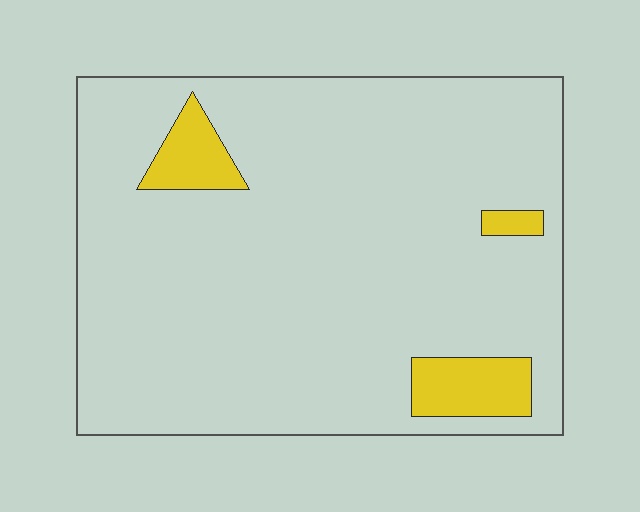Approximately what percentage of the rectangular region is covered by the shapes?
Approximately 10%.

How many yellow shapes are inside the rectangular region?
3.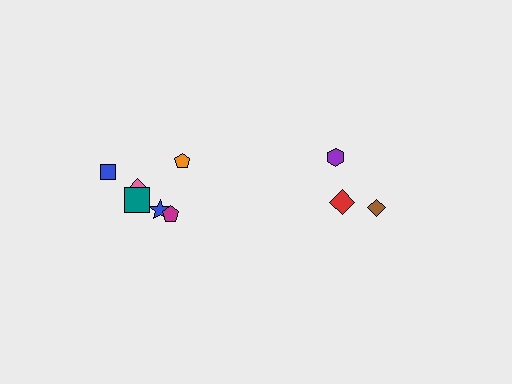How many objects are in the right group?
There are 3 objects.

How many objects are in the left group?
There are 6 objects.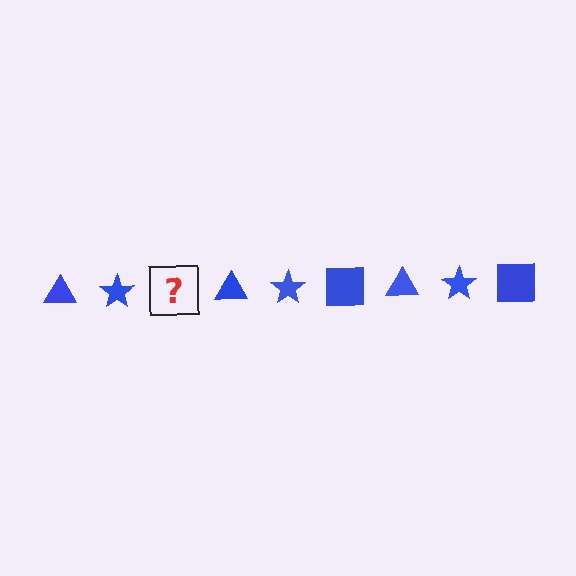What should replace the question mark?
The question mark should be replaced with a blue square.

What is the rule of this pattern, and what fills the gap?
The rule is that the pattern cycles through triangle, star, square shapes in blue. The gap should be filled with a blue square.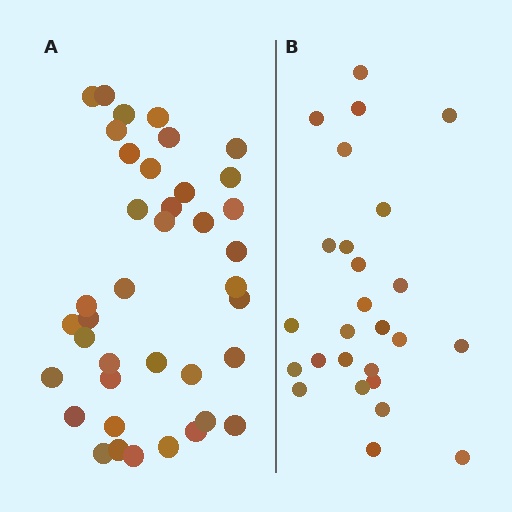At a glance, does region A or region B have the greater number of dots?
Region A (the left region) has more dots.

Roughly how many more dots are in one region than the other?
Region A has approximately 15 more dots than region B.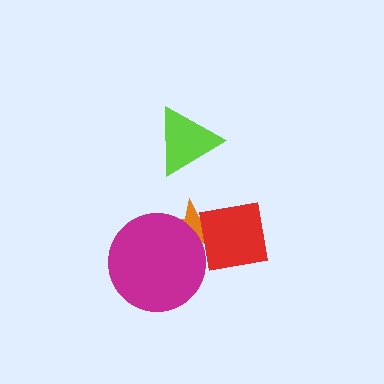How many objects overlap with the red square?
2 objects overlap with the red square.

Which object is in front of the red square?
The magenta circle is in front of the red square.